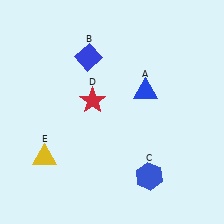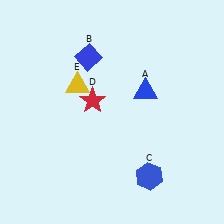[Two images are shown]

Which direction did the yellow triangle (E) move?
The yellow triangle (E) moved up.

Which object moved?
The yellow triangle (E) moved up.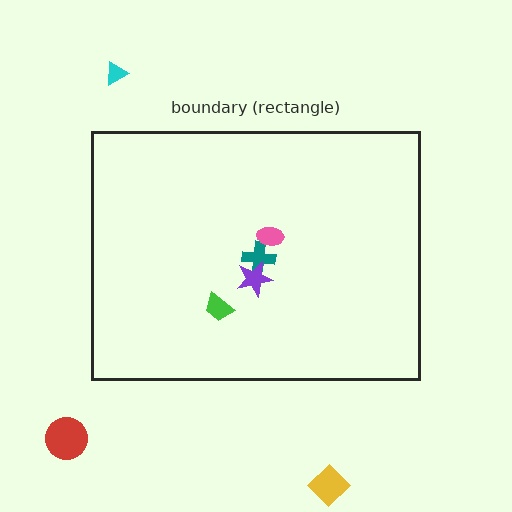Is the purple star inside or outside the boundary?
Inside.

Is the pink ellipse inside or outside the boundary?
Inside.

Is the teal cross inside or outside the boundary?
Inside.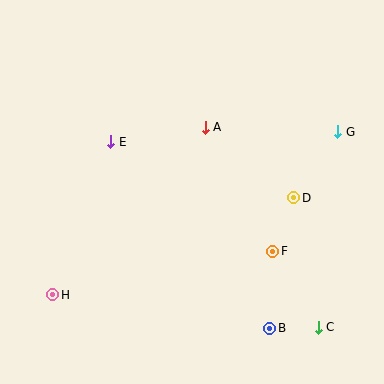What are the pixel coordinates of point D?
Point D is at (294, 198).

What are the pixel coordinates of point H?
Point H is at (53, 295).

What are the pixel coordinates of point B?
Point B is at (270, 328).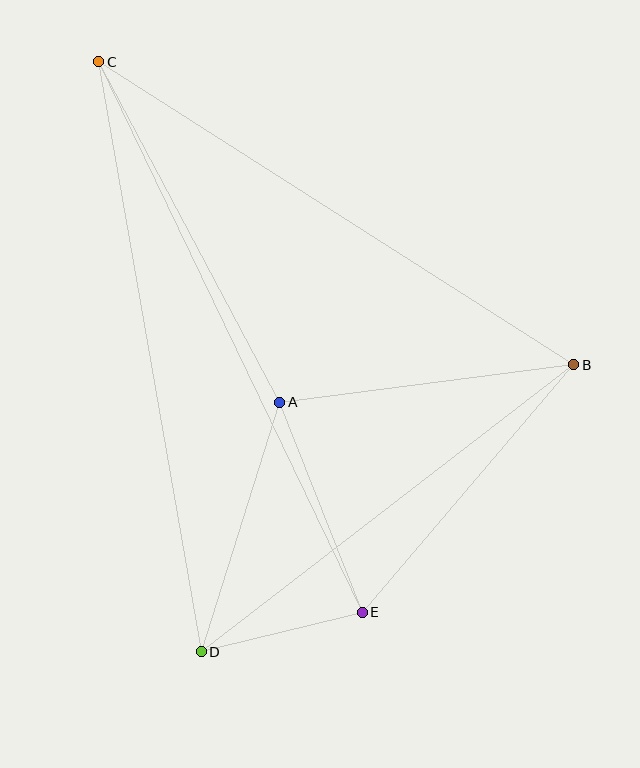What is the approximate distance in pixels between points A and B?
The distance between A and B is approximately 296 pixels.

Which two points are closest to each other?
Points D and E are closest to each other.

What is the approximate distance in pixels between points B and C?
The distance between B and C is approximately 563 pixels.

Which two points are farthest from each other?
Points C and E are farthest from each other.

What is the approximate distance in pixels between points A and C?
The distance between A and C is approximately 386 pixels.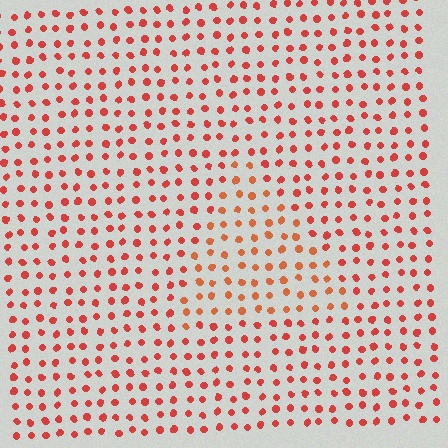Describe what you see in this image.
The image is filled with small red elements in a uniform arrangement. A triangle-shaped region is visible where the elements are tinted to a slightly different hue, forming a subtle color boundary.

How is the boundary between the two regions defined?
The boundary is defined purely by a slight shift in hue (about 17 degrees). Spacing, size, and orientation are identical on both sides.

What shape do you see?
I see a triangle.